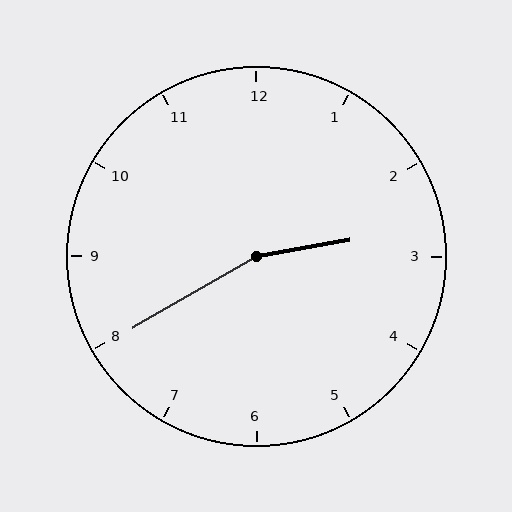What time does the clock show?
2:40.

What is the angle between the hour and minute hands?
Approximately 160 degrees.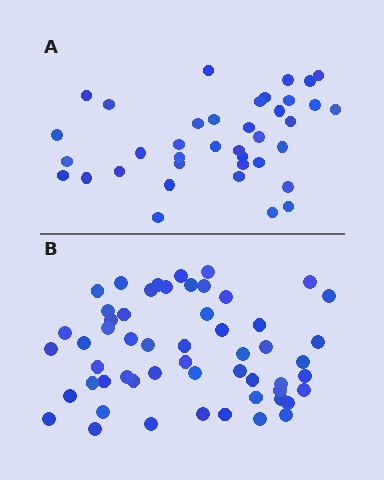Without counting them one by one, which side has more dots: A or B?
Region B (the bottom region) has more dots.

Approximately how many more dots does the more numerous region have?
Region B has approximately 15 more dots than region A.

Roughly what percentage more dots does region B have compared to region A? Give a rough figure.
About 45% more.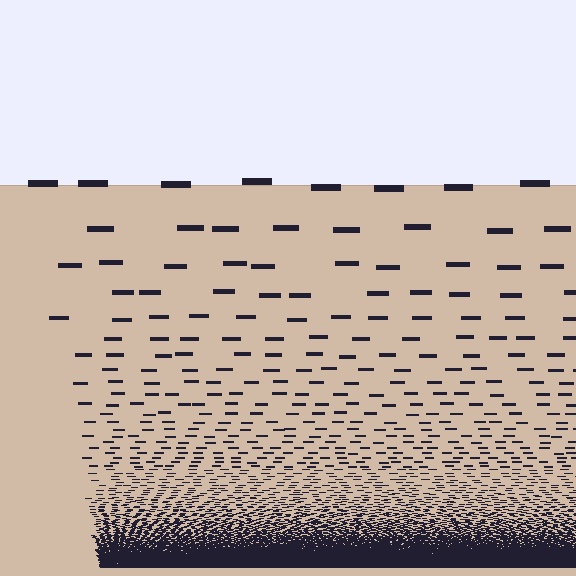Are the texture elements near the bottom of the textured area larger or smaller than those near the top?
Smaller. The gradient is inverted — elements near the bottom are smaller and denser.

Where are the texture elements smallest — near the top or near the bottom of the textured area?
Near the bottom.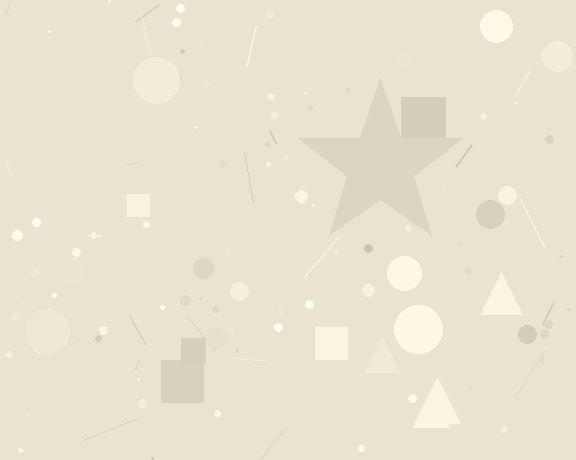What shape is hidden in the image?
A star is hidden in the image.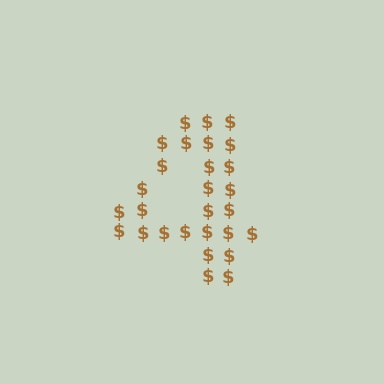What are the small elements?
The small elements are dollar signs.